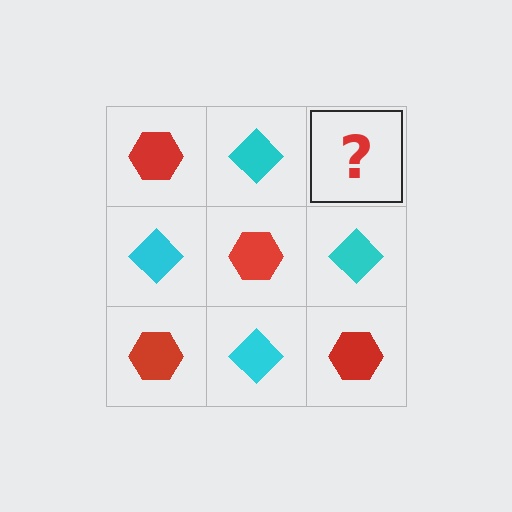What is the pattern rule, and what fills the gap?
The rule is that it alternates red hexagon and cyan diamond in a checkerboard pattern. The gap should be filled with a red hexagon.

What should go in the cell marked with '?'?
The missing cell should contain a red hexagon.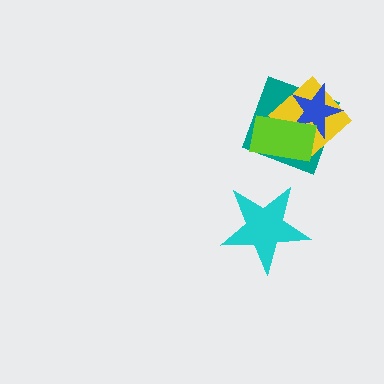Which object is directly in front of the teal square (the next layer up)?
The yellow diamond is directly in front of the teal square.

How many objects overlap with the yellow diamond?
3 objects overlap with the yellow diamond.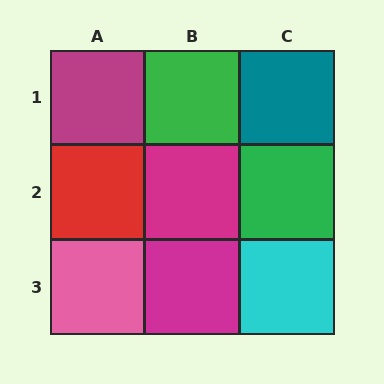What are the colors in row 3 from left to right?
Pink, magenta, cyan.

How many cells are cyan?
1 cell is cyan.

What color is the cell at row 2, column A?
Red.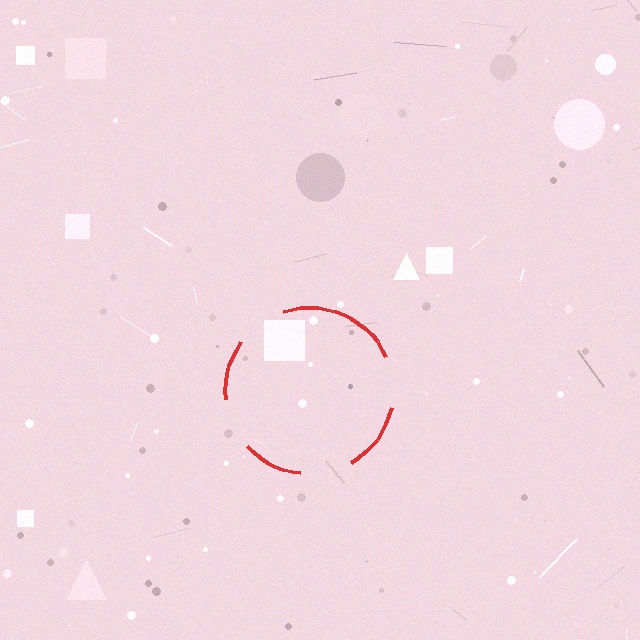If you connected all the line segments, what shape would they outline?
They would outline a circle.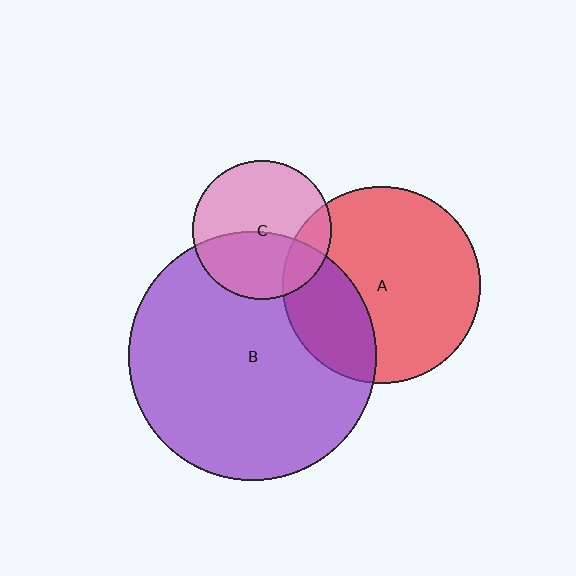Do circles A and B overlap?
Yes.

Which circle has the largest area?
Circle B (purple).